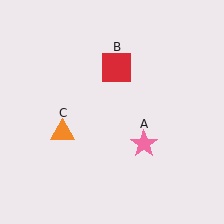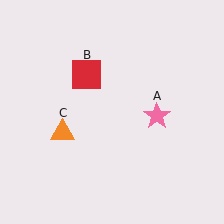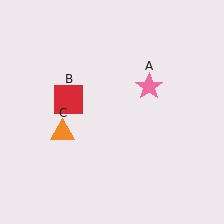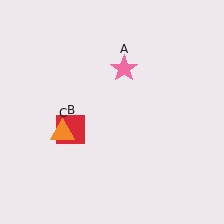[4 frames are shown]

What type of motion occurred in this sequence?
The pink star (object A), red square (object B) rotated counterclockwise around the center of the scene.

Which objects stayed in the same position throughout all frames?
Orange triangle (object C) remained stationary.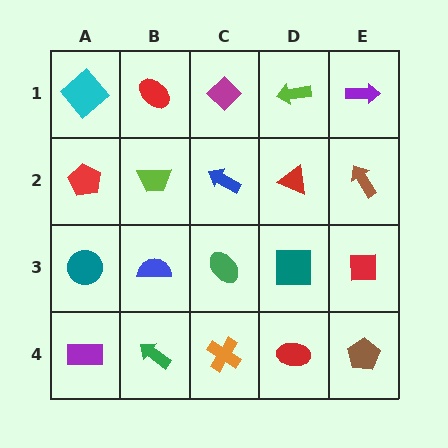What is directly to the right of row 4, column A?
A green arrow.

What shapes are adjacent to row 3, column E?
A brown arrow (row 2, column E), a brown pentagon (row 4, column E), a teal square (row 3, column D).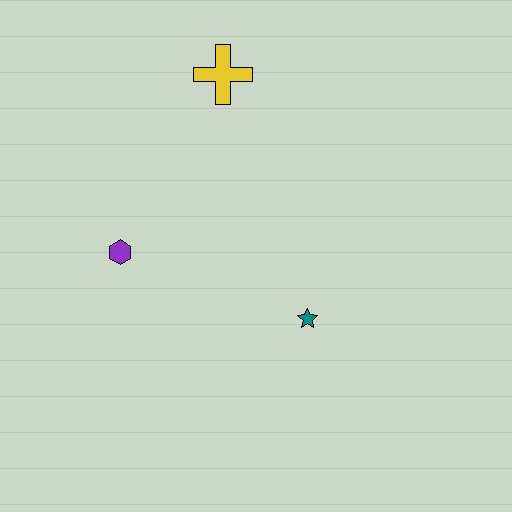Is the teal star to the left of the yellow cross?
No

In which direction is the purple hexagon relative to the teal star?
The purple hexagon is to the left of the teal star.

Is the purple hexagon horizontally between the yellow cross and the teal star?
No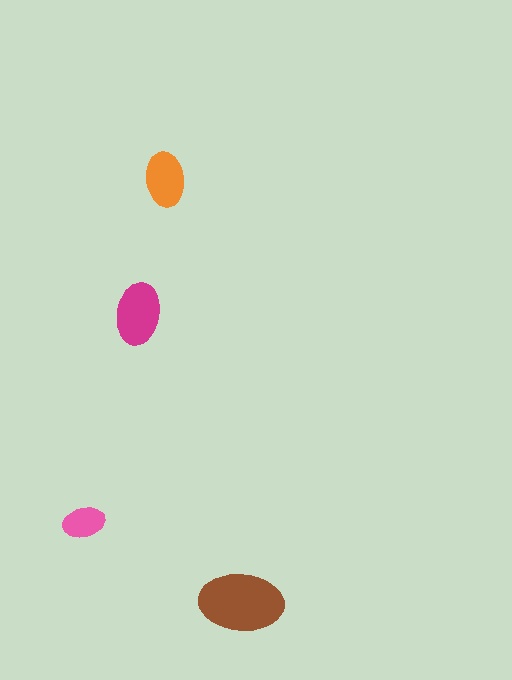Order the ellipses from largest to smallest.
the brown one, the magenta one, the orange one, the pink one.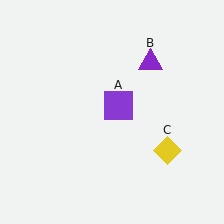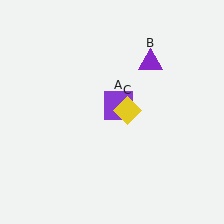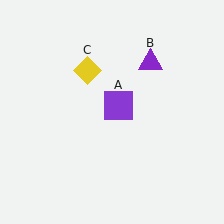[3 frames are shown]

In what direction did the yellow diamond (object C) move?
The yellow diamond (object C) moved up and to the left.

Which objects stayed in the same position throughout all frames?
Purple square (object A) and purple triangle (object B) remained stationary.